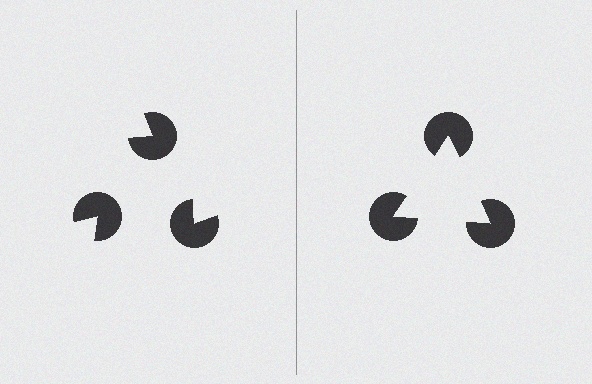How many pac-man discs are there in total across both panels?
6 — 3 on each side.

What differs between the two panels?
The pac-man discs are positioned identically on both sides; only the wedge orientations differ. On the right they align to a triangle; on the left they are misaligned.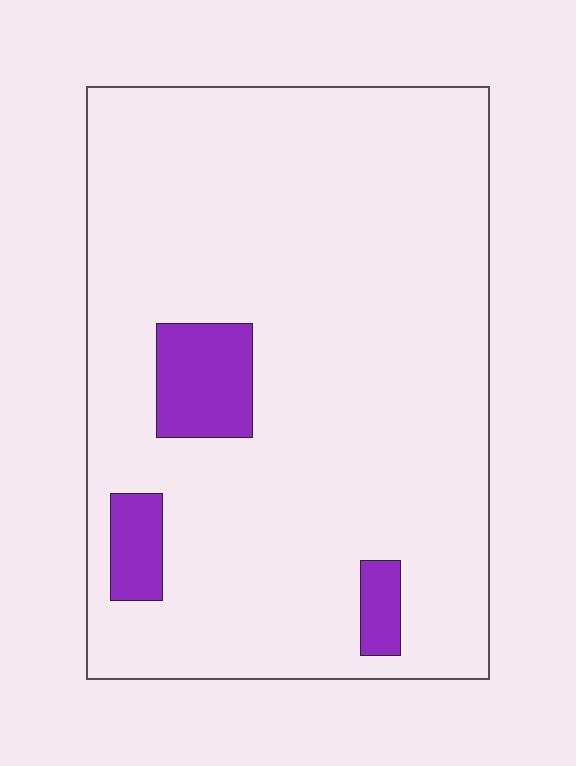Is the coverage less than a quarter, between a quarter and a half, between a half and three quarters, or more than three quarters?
Less than a quarter.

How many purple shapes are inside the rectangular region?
3.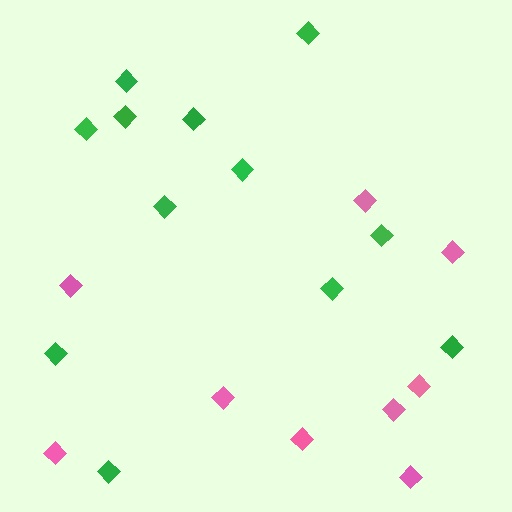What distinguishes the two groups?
There are 2 groups: one group of pink diamonds (9) and one group of green diamonds (12).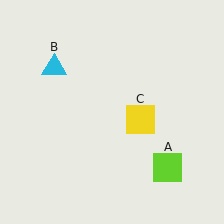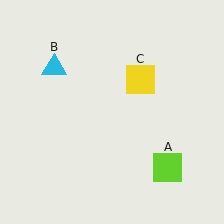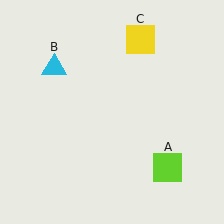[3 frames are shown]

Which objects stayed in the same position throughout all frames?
Lime square (object A) and cyan triangle (object B) remained stationary.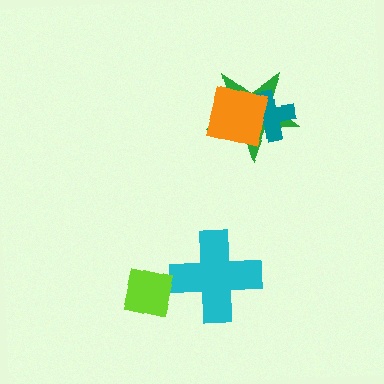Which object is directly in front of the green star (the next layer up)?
The teal cross is directly in front of the green star.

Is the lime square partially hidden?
No, no other shape covers it.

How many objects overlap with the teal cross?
2 objects overlap with the teal cross.